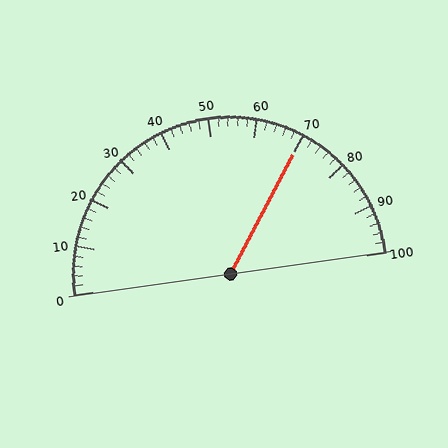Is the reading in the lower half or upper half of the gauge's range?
The reading is in the upper half of the range (0 to 100).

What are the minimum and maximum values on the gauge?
The gauge ranges from 0 to 100.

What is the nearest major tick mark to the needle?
The nearest major tick mark is 70.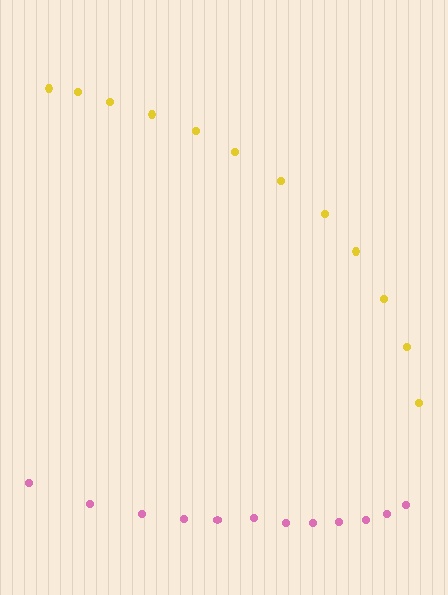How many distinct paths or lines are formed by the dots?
There are 2 distinct paths.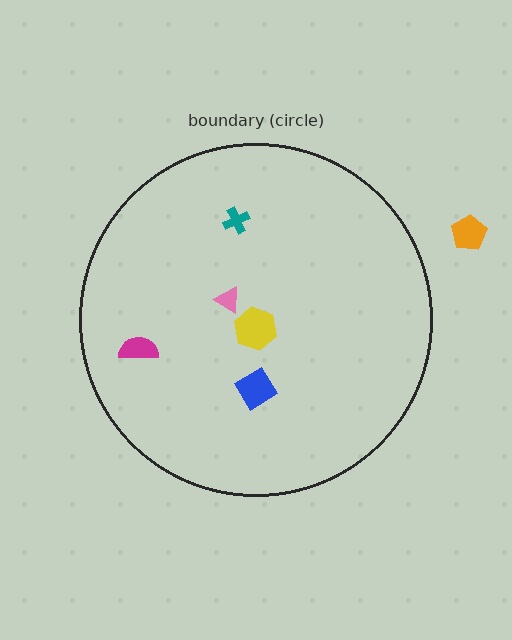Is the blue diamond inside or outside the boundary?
Inside.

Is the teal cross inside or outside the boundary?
Inside.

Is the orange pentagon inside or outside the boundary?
Outside.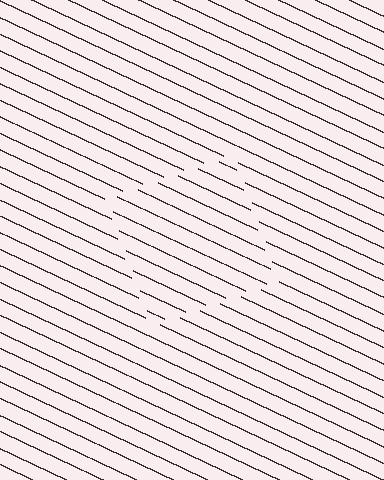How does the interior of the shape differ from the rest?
The interior of the shape contains the same grating, shifted by half a period — the contour is defined by the phase discontinuity where line-ends from the inner and outer gratings abut.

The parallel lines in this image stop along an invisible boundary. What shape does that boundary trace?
An illusory square. The interior of the shape contains the same grating, shifted by half a period — the contour is defined by the phase discontinuity where line-ends from the inner and outer gratings abut.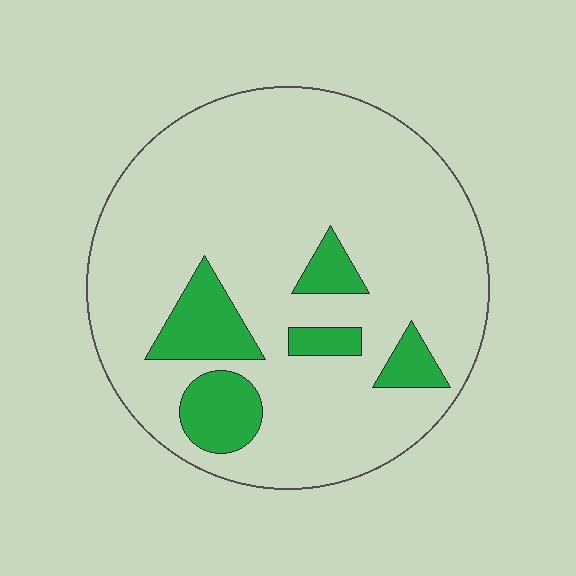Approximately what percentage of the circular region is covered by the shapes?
Approximately 15%.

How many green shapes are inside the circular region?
5.